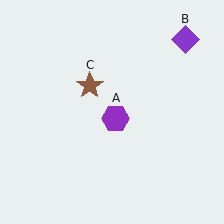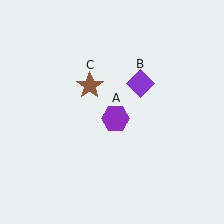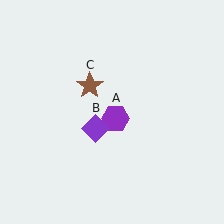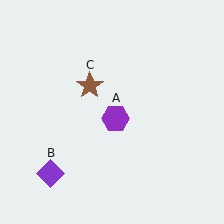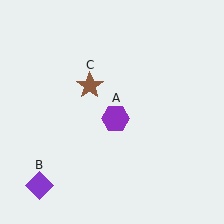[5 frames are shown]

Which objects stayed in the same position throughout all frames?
Purple hexagon (object A) and brown star (object C) remained stationary.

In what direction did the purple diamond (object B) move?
The purple diamond (object B) moved down and to the left.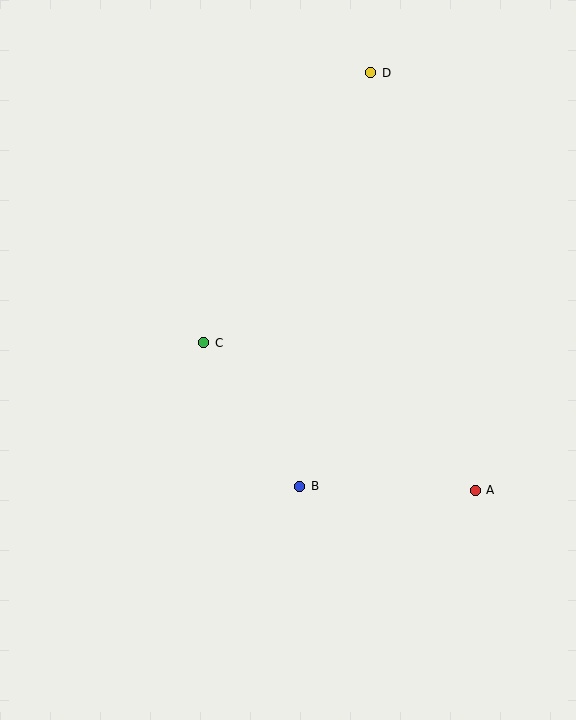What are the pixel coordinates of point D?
Point D is at (371, 73).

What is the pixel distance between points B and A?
The distance between B and A is 176 pixels.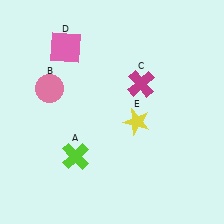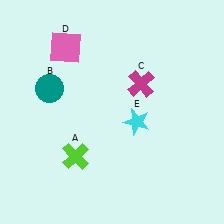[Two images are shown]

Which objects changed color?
B changed from pink to teal. E changed from yellow to cyan.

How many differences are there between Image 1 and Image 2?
There are 2 differences between the two images.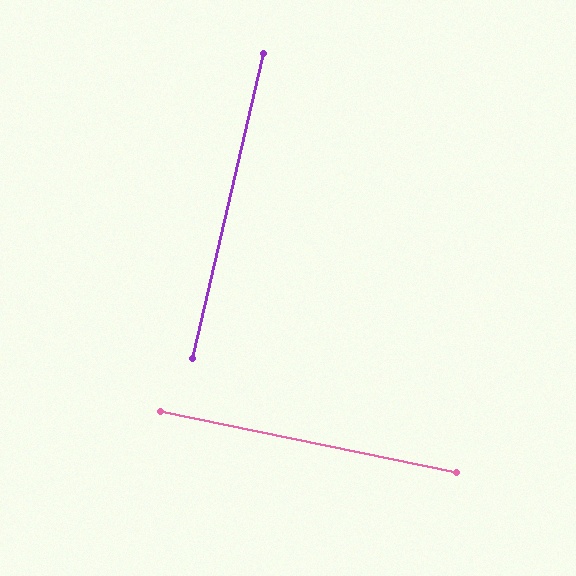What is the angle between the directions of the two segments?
Approximately 88 degrees.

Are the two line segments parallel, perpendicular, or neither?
Perpendicular — they meet at approximately 88°.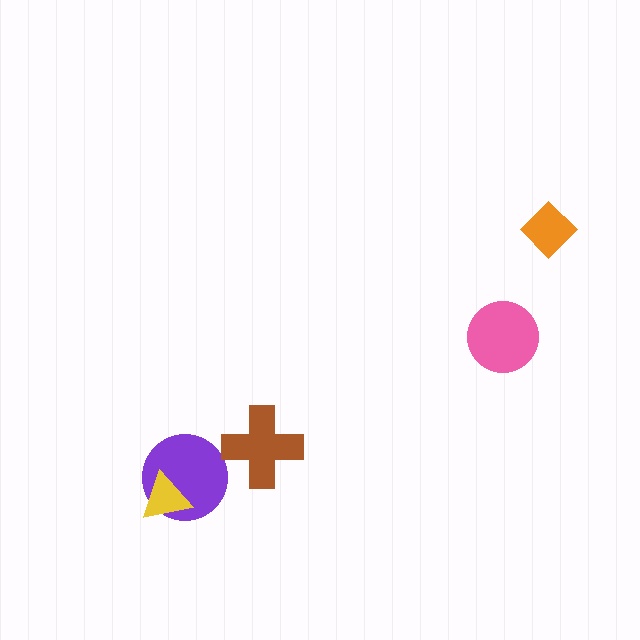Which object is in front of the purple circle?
The yellow triangle is in front of the purple circle.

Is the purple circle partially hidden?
Yes, it is partially covered by another shape.